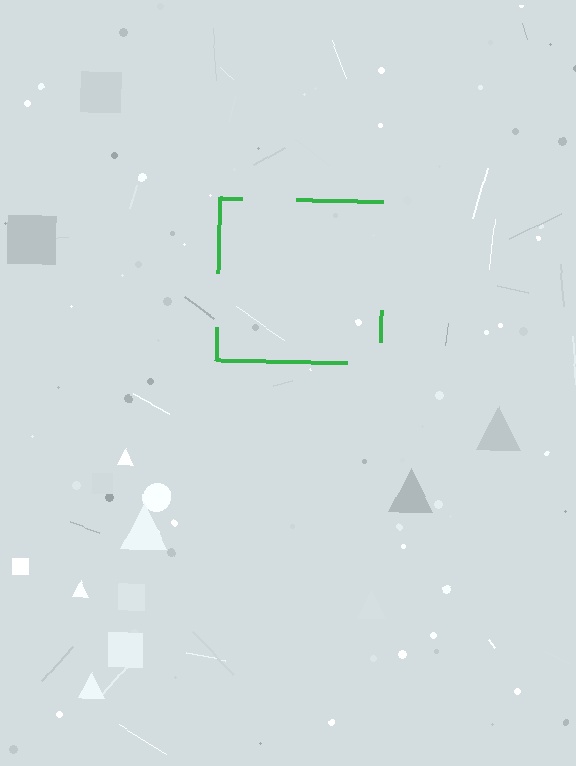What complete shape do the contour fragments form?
The contour fragments form a square.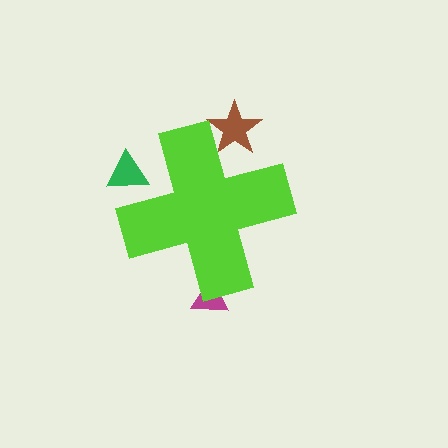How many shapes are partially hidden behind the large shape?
3 shapes are partially hidden.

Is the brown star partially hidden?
Yes, the brown star is partially hidden behind the lime cross.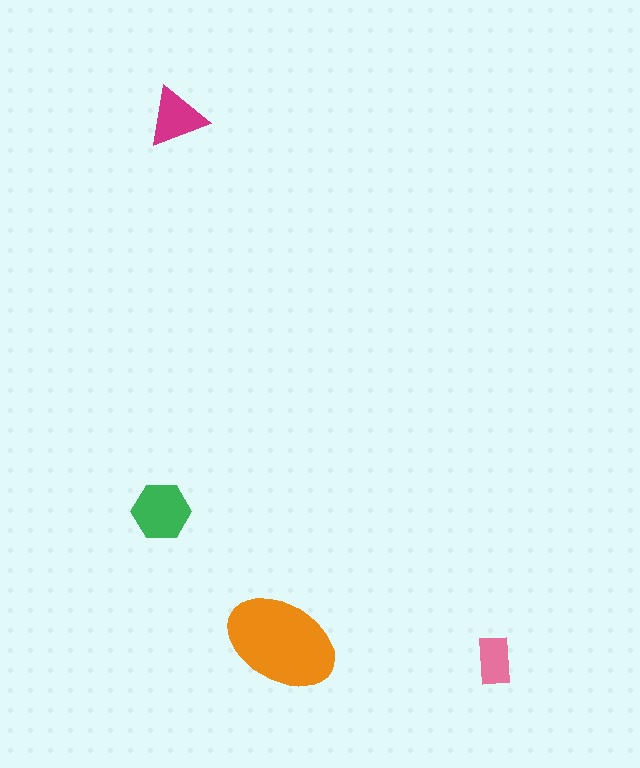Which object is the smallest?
The pink rectangle.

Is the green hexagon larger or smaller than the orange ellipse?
Smaller.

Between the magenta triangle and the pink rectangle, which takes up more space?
The magenta triangle.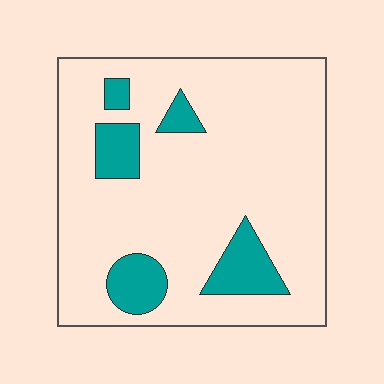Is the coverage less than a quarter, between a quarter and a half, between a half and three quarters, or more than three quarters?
Less than a quarter.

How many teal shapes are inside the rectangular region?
5.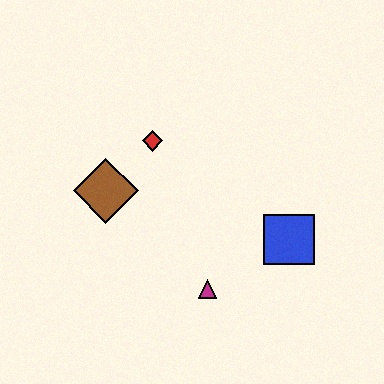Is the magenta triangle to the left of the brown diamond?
No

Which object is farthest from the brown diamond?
The blue square is farthest from the brown diamond.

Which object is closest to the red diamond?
The brown diamond is closest to the red diamond.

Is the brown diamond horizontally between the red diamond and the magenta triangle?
No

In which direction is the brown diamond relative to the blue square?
The brown diamond is to the left of the blue square.